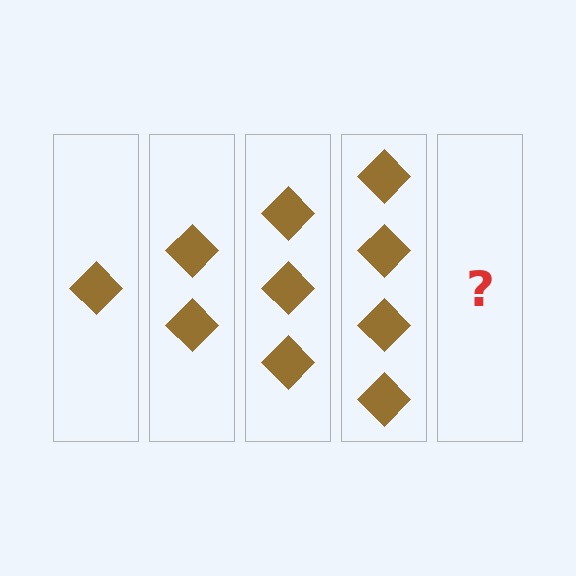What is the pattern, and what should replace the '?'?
The pattern is that each step adds one more diamond. The '?' should be 5 diamonds.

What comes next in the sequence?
The next element should be 5 diamonds.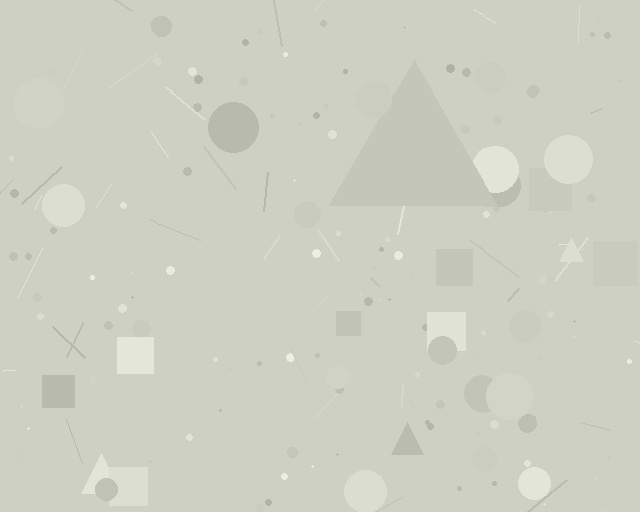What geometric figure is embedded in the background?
A triangle is embedded in the background.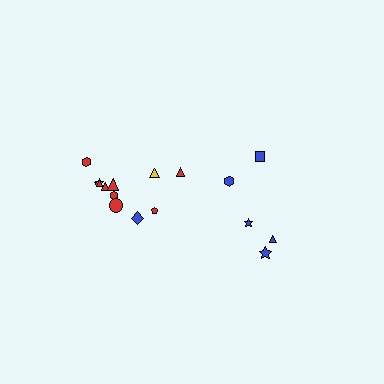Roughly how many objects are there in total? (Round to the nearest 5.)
Roughly 15 objects in total.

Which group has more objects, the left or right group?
The left group.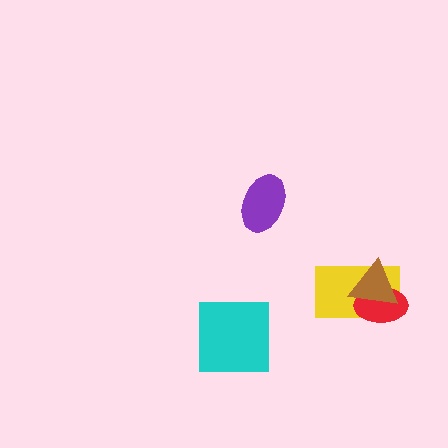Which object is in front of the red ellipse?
The brown triangle is in front of the red ellipse.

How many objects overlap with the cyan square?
0 objects overlap with the cyan square.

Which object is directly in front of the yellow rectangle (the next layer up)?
The red ellipse is directly in front of the yellow rectangle.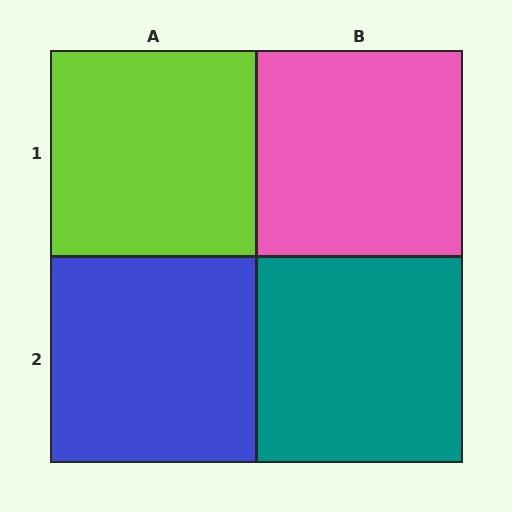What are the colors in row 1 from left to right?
Lime, pink.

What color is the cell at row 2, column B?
Teal.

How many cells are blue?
1 cell is blue.